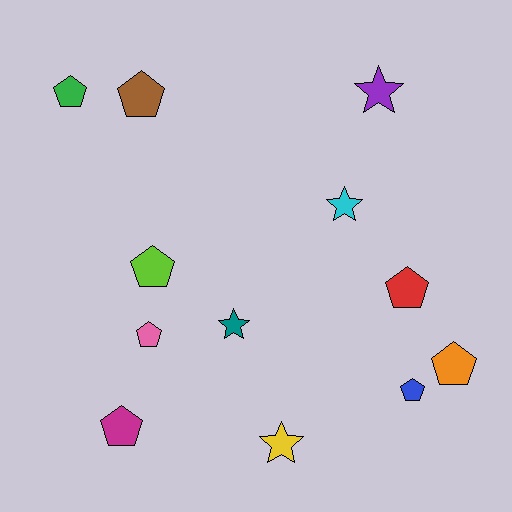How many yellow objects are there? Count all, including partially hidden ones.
There is 1 yellow object.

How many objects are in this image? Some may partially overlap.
There are 12 objects.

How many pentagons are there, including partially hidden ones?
There are 8 pentagons.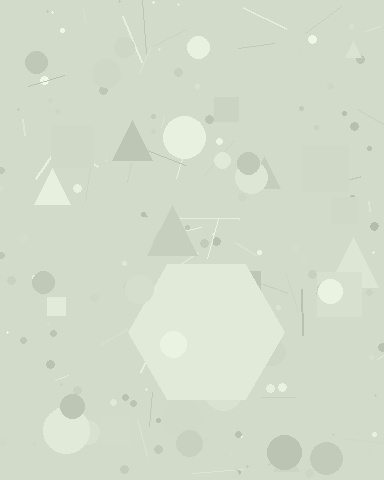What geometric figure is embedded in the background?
A hexagon is embedded in the background.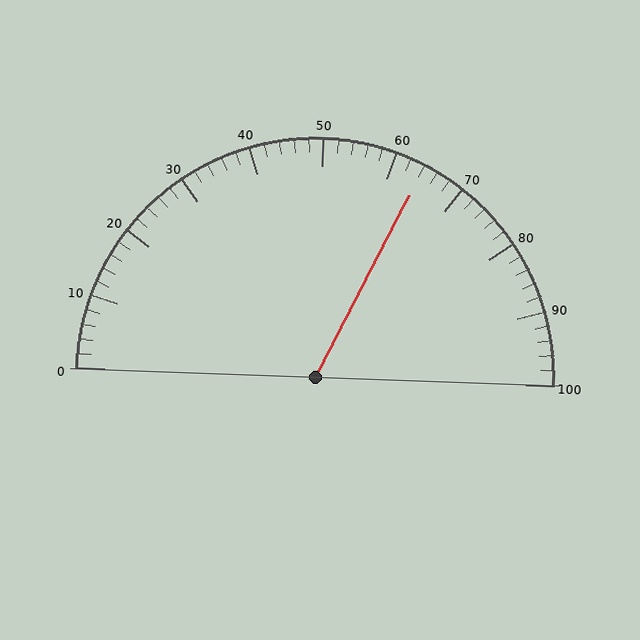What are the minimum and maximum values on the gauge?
The gauge ranges from 0 to 100.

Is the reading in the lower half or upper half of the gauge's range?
The reading is in the upper half of the range (0 to 100).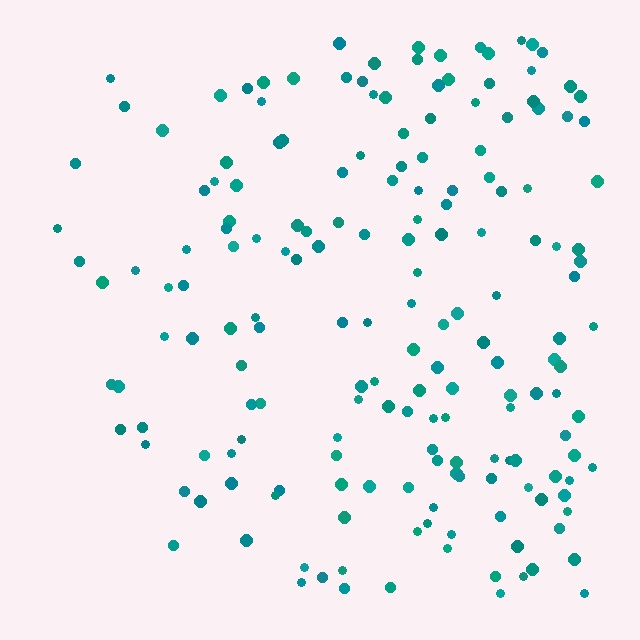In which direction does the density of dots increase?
From left to right, with the right side densest.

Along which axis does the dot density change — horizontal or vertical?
Horizontal.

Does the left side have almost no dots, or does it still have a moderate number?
Still a moderate number, just noticeably fewer than the right.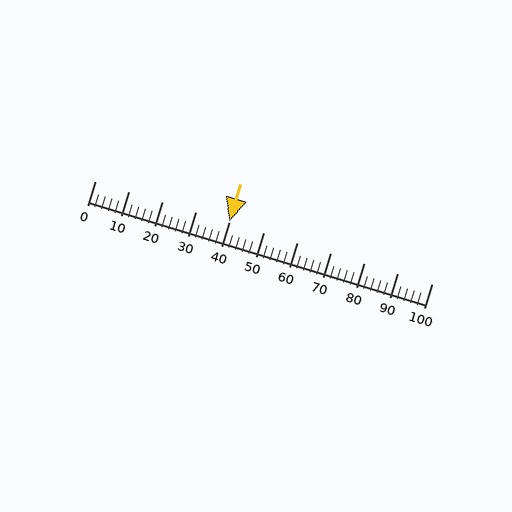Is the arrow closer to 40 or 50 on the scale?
The arrow is closer to 40.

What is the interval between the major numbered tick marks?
The major tick marks are spaced 10 units apart.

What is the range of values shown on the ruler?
The ruler shows values from 0 to 100.